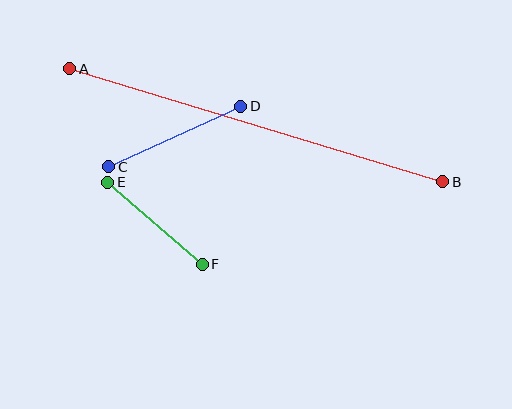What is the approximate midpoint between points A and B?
The midpoint is at approximately (256, 125) pixels.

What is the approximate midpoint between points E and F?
The midpoint is at approximately (155, 223) pixels.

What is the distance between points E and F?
The distance is approximately 125 pixels.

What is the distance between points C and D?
The distance is approximately 145 pixels.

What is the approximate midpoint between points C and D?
The midpoint is at approximately (175, 136) pixels.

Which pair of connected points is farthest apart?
Points A and B are farthest apart.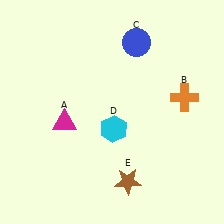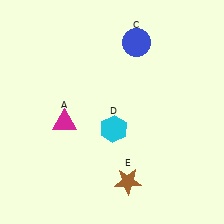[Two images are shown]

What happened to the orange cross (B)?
The orange cross (B) was removed in Image 2. It was in the top-right area of Image 1.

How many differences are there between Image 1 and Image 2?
There is 1 difference between the two images.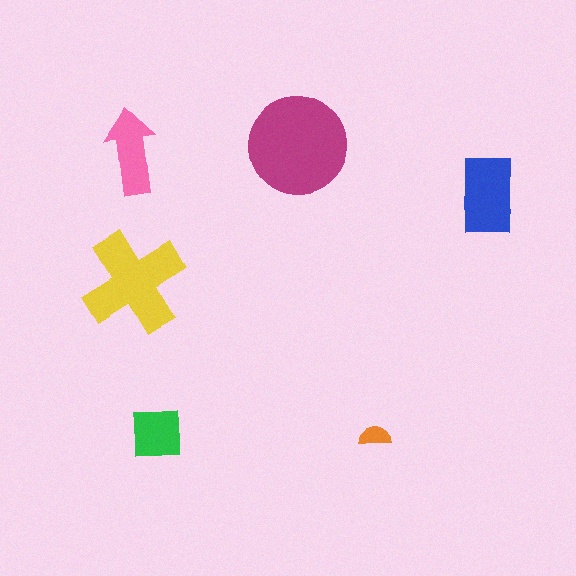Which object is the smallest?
The orange semicircle.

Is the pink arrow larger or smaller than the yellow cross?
Smaller.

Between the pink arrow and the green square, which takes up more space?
The pink arrow.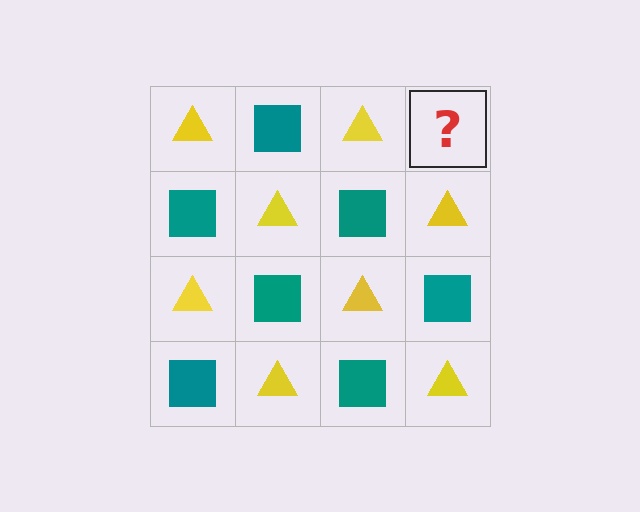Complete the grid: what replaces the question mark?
The question mark should be replaced with a teal square.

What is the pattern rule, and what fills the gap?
The rule is that it alternates yellow triangle and teal square in a checkerboard pattern. The gap should be filled with a teal square.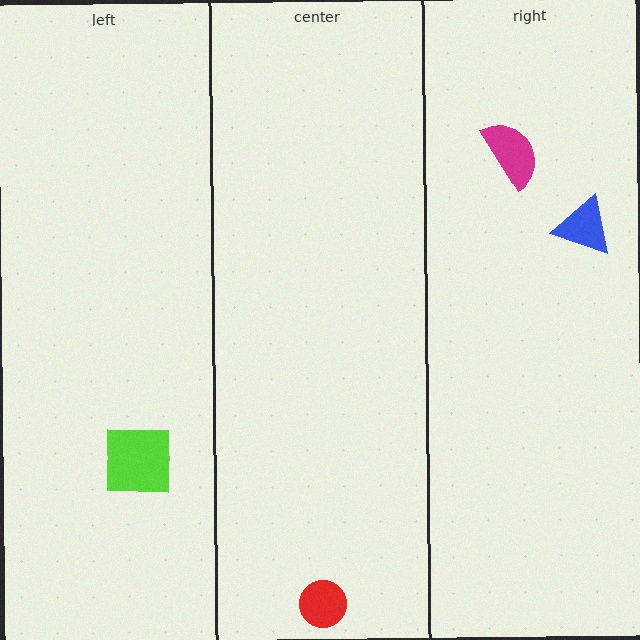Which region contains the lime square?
The left region.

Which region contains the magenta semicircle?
The right region.